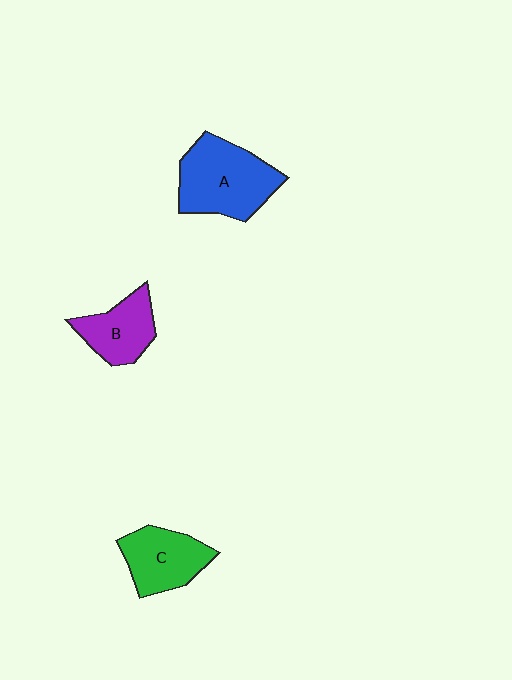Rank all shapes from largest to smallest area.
From largest to smallest: A (blue), C (green), B (purple).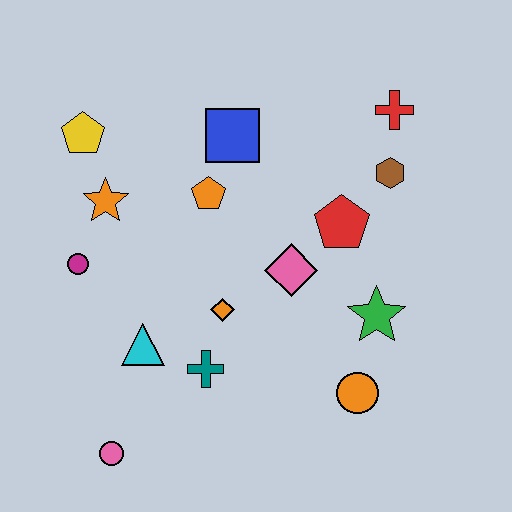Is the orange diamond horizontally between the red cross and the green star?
No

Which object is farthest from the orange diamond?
The red cross is farthest from the orange diamond.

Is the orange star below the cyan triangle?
No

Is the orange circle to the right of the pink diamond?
Yes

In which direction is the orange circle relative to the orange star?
The orange circle is to the right of the orange star.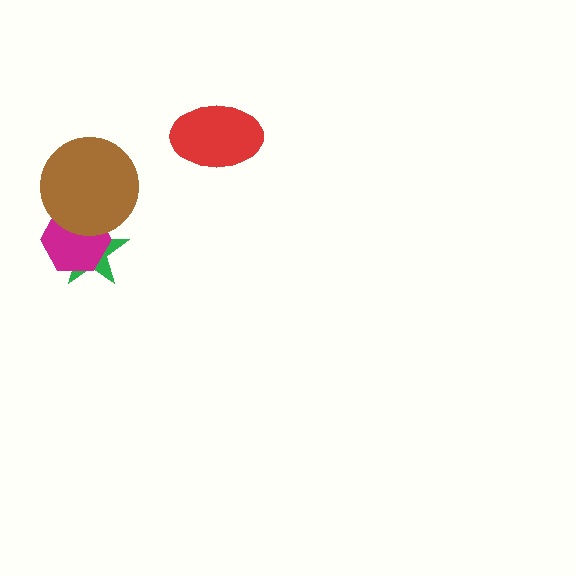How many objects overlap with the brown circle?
2 objects overlap with the brown circle.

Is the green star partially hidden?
Yes, it is partially covered by another shape.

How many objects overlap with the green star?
2 objects overlap with the green star.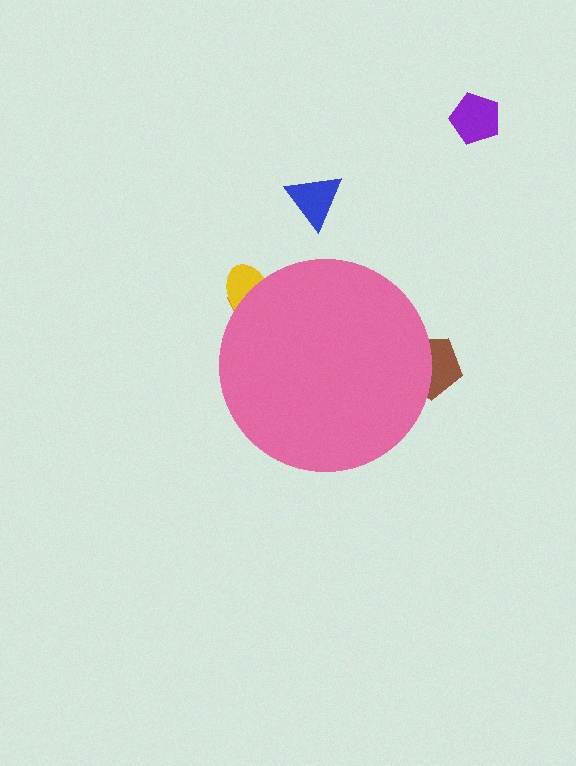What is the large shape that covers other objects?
A pink circle.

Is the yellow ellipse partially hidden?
Yes, the yellow ellipse is partially hidden behind the pink circle.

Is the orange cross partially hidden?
Yes, the orange cross is partially hidden behind the pink circle.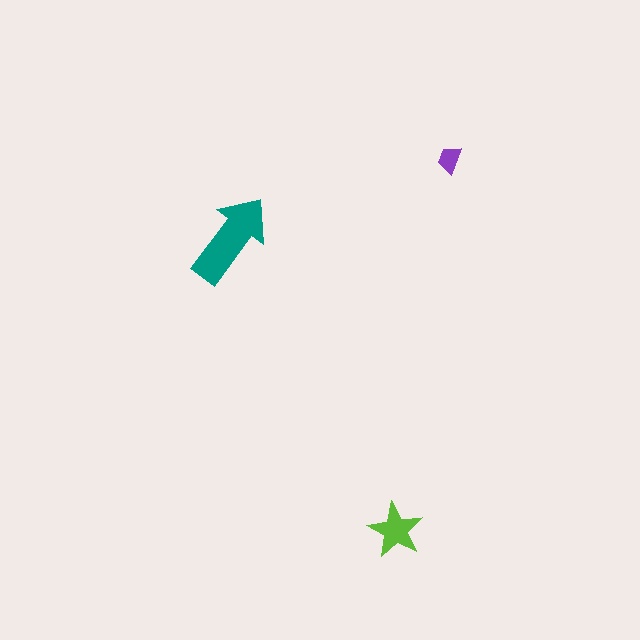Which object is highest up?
The purple trapezoid is topmost.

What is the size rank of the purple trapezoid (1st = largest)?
3rd.